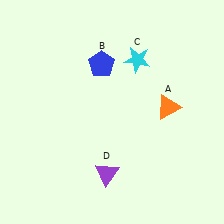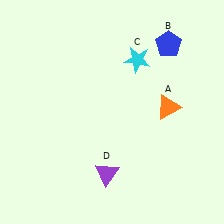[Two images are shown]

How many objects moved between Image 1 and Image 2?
1 object moved between the two images.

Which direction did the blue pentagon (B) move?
The blue pentagon (B) moved right.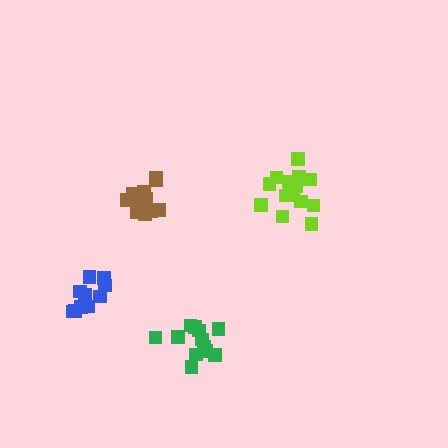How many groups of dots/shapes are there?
There are 4 groups.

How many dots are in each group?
Group 1: 14 dots, Group 2: 15 dots, Group 3: 12 dots, Group 4: 11 dots (52 total).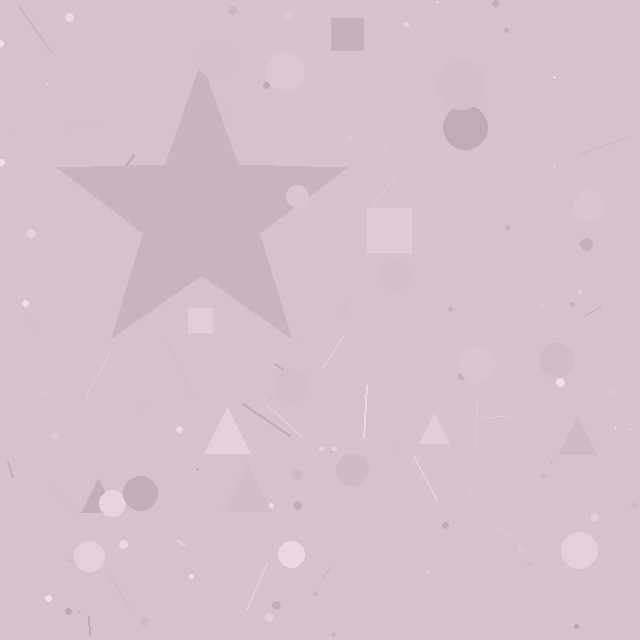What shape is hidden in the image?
A star is hidden in the image.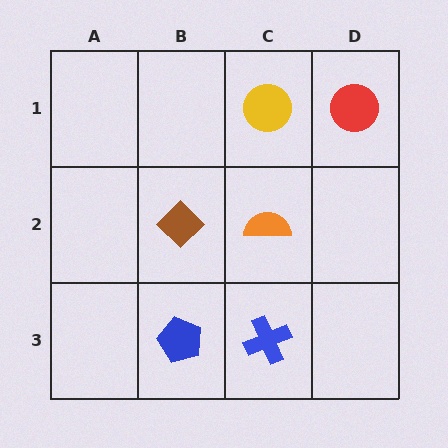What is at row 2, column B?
A brown diamond.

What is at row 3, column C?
A blue cross.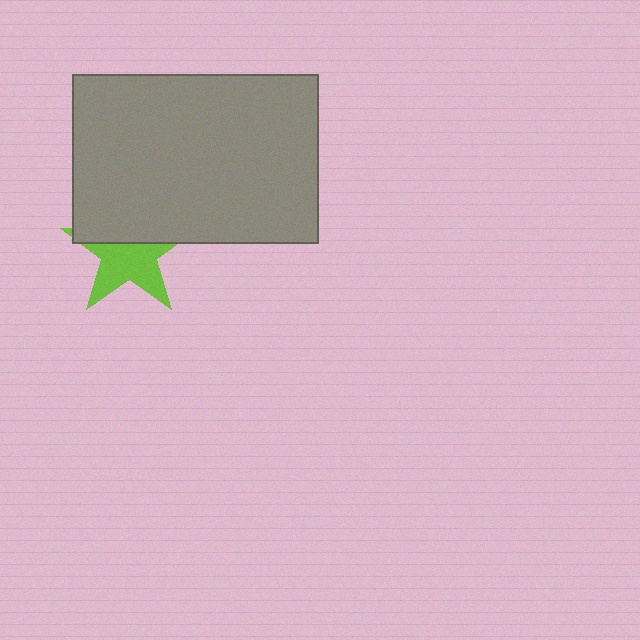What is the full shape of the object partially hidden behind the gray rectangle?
The partially hidden object is a lime star.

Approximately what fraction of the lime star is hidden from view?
Roughly 43% of the lime star is hidden behind the gray rectangle.